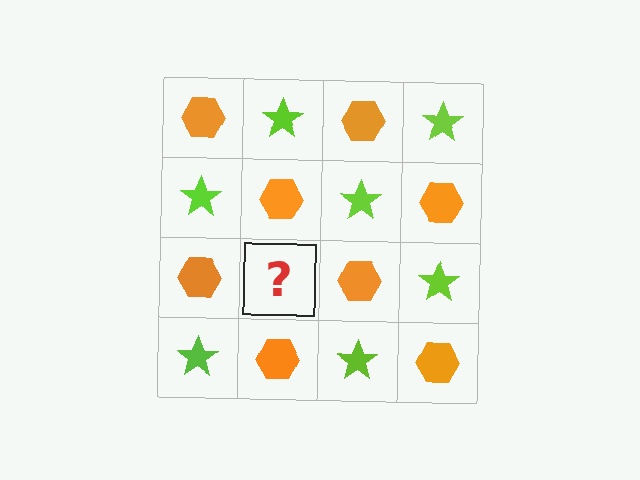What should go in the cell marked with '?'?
The missing cell should contain a lime star.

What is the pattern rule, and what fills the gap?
The rule is that it alternates orange hexagon and lime star in a checkerboard pattern. The gap should be filled with a lime star.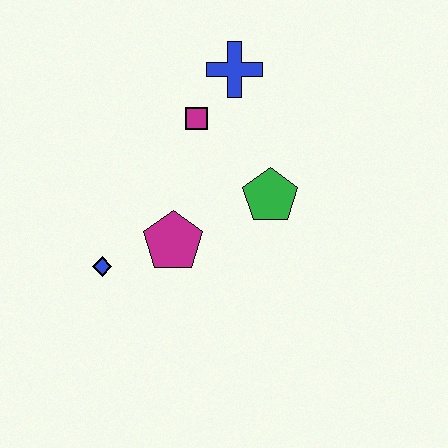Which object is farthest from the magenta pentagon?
The blue cross is farthest from the magenta pentagon.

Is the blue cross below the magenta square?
No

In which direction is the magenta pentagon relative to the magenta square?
The magenta pentagon is below the magenta square.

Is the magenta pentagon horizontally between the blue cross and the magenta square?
No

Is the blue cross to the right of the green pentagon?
No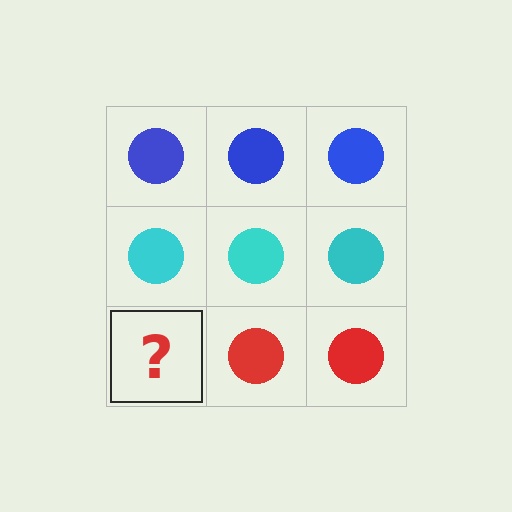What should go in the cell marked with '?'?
The missing cell should contain a red circle.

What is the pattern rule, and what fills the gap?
The rule is that each row has a consistent color. The gap should be filled with a red circle.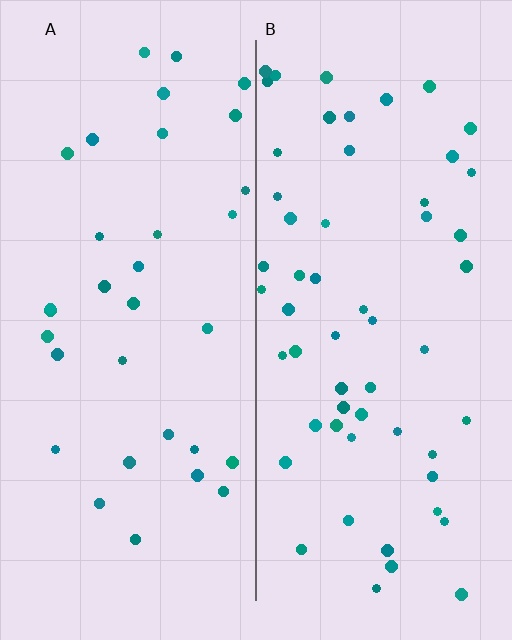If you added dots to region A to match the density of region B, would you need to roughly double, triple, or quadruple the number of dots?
Approximately double.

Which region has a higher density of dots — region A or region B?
B (the right).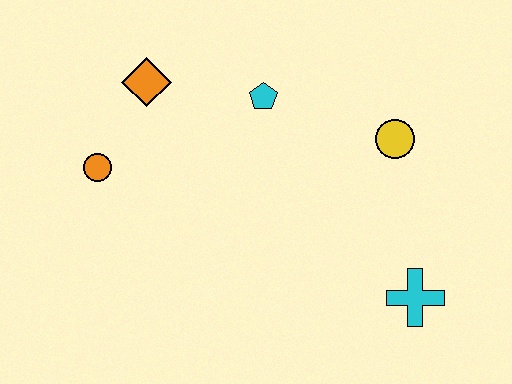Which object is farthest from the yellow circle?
The orange circle is farthest from the yellow circle.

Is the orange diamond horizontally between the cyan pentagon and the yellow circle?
No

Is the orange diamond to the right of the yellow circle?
No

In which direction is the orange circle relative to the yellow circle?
The orange circle is to the left of the yellow circle.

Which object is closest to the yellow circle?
The cyan pentagon is closest to the yellow circle.